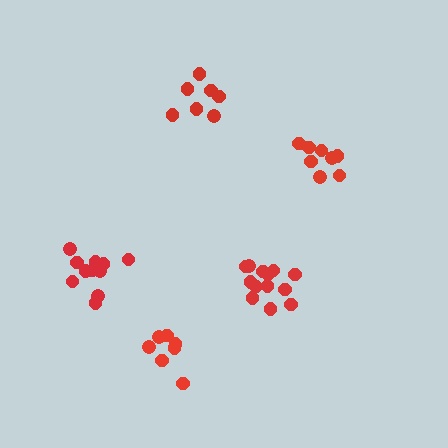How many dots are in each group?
Group 1: 7 dots, Group 2: 13 dots, Group 3: 11 dots, Group 4: 7 dots, Group 5: 8 dots (46 total).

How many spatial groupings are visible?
There are 5 spatial groupings.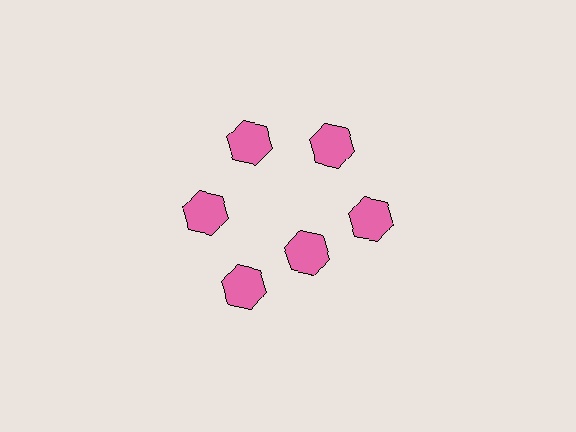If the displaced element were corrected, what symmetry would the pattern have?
It would have 6-fold rotational symmetry — the pattern would map onto itself every 60 degrees.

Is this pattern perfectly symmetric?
No. The 6 pink hexagons are arranged in a ring, but one element near the 5 o'clock position is pulled inward toward the center, breaking the 6-fold rotational symmetry.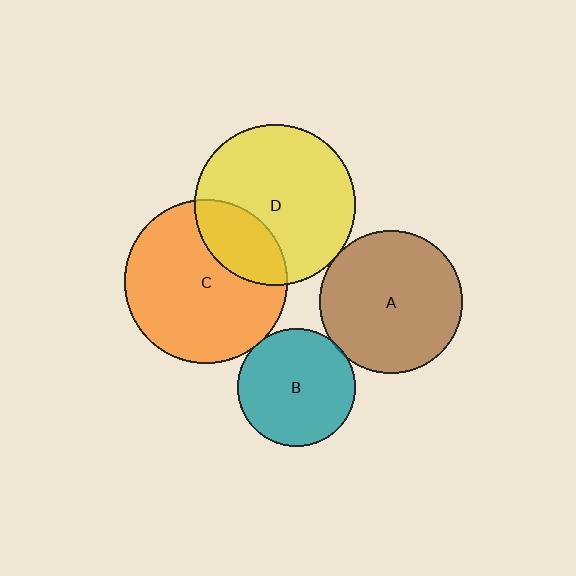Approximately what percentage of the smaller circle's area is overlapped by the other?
Approximately 25%.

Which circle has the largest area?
Circle C (orange).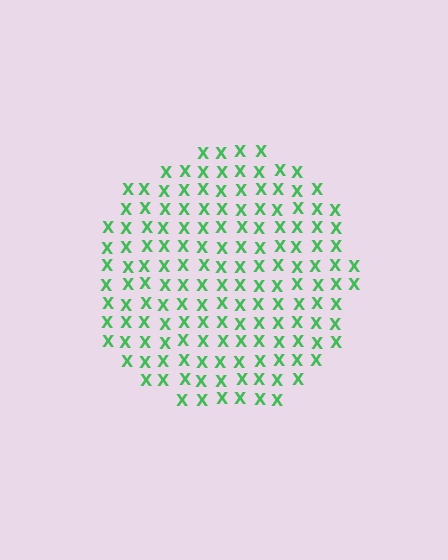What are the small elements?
The small elements are letter X's.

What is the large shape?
The large shape is a circle.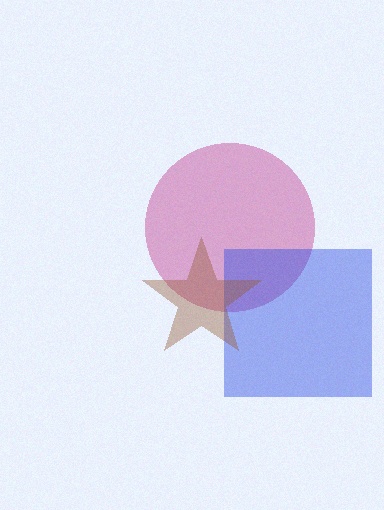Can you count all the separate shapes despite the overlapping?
Yes, there are 3 separate shapes.